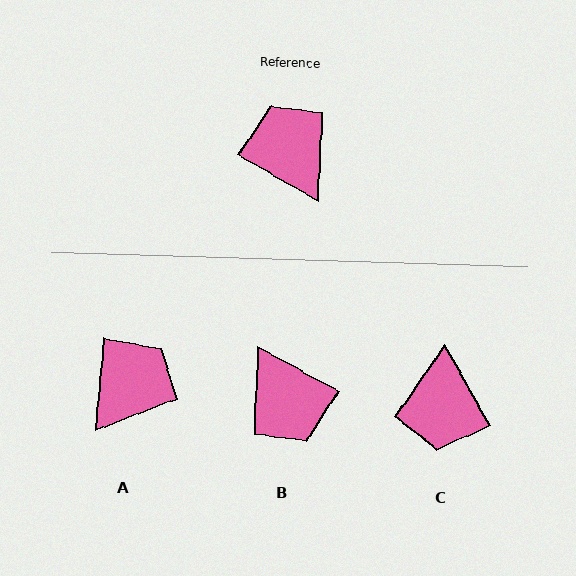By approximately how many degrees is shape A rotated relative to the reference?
Approximately 66 degrees clockwise.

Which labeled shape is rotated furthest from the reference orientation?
B, about 179 degrees away.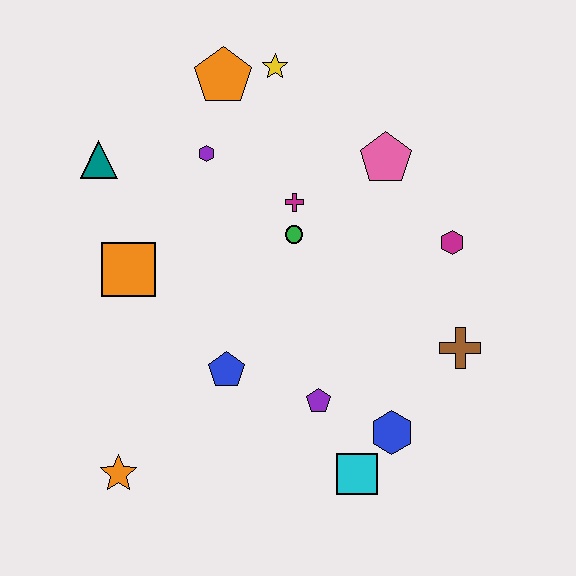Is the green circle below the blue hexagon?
No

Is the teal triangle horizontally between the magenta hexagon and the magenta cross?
No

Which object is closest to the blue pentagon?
The purple pentagon is closest to the blue pentagon.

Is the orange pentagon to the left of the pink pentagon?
Yes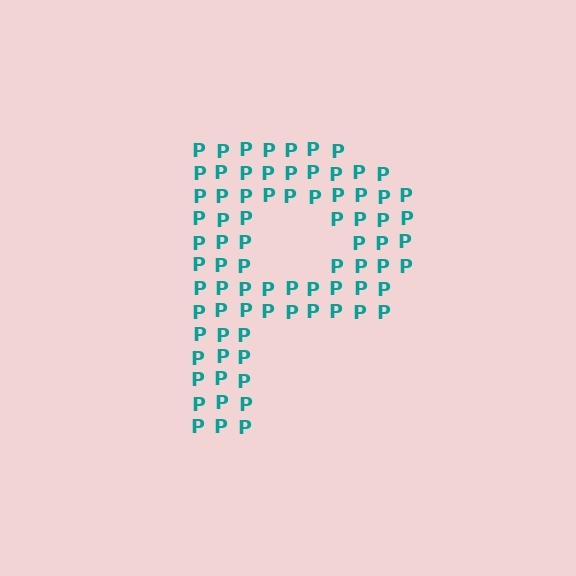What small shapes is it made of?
It is made of small letter P's.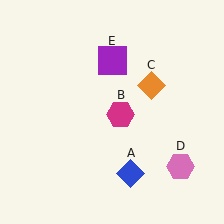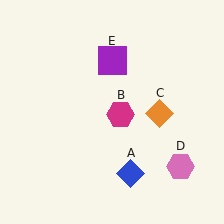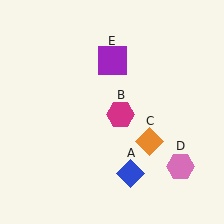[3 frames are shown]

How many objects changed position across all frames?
1 object changed position: orange diamond (object C).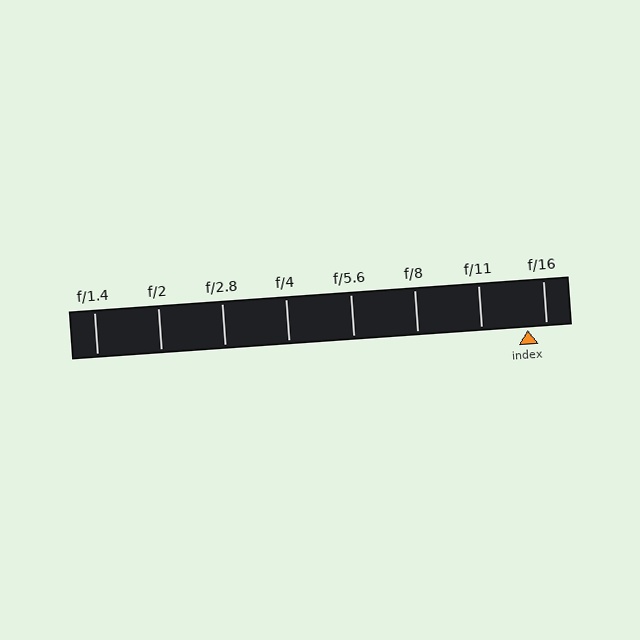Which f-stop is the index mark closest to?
The index mark is closest to f/16.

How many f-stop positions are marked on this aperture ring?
There are 8 f-stop positions marked.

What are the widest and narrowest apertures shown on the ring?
The widest aperture shown is f/1.4 and the narrowest is f/16.